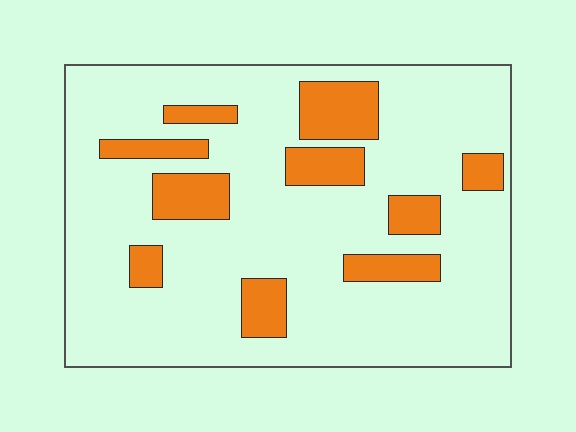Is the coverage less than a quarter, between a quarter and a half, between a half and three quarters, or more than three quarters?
Less than a quarter.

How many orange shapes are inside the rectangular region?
10.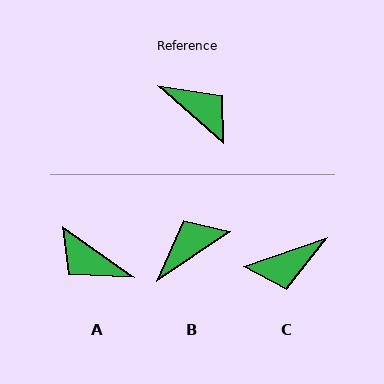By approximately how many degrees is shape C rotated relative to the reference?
Approximately 119 degrees clockwise.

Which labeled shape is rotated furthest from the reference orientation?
A, about 174 degrees away.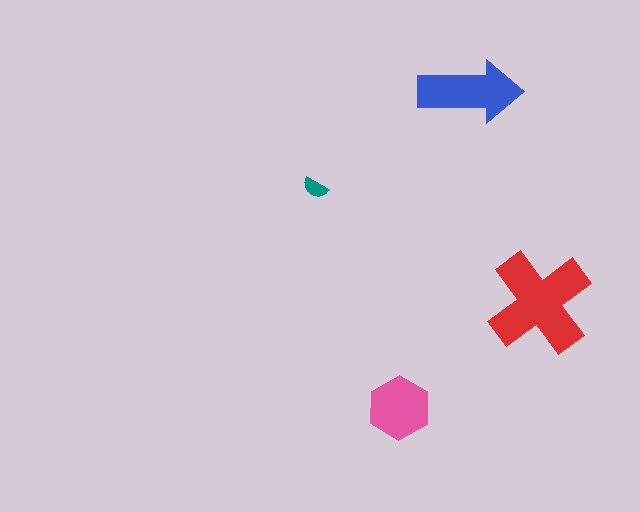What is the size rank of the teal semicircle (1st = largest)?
4th.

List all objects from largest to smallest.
The red cross, the blue arrow, the pink hexagon, the teal semicircle.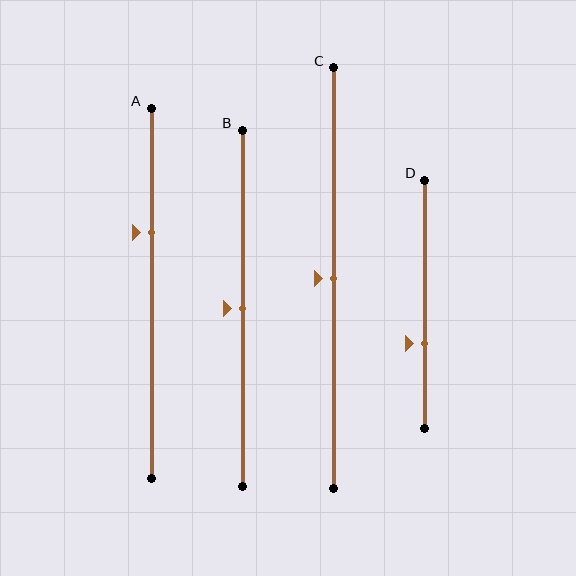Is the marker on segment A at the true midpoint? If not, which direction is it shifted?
No, the marker on segment A is shifted upward by about 16% of the segment length.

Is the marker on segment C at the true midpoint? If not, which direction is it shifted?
Yes, the marker on segment C is at the true midpoint.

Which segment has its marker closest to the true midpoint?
Segment B has its marker closest to the true midpoint.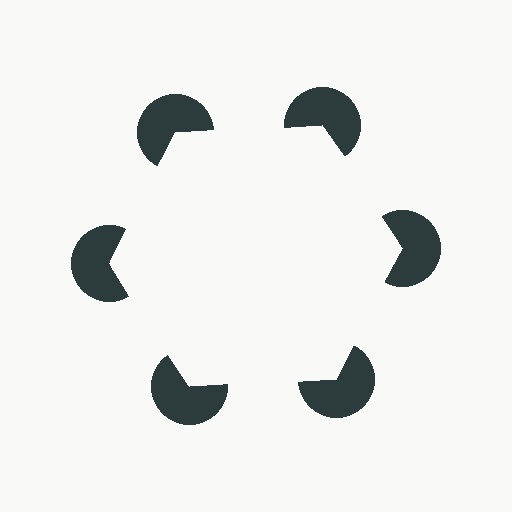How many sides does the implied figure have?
6 sides.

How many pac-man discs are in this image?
There are 6 — one at each vertex of the illusory hexagon.